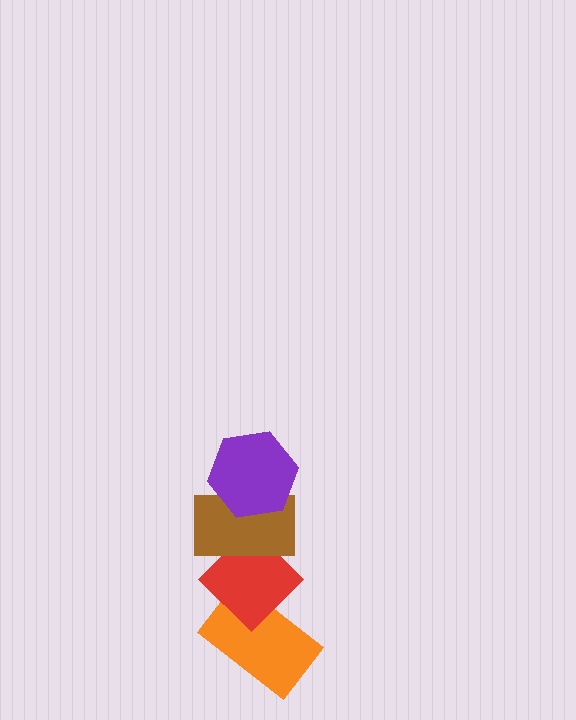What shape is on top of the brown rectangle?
The purple hexagon is on top of the brown rectangle.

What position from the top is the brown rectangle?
The brown rectangle is 2nd from the top.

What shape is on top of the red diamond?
The brown rectangle is on top of the red diamond.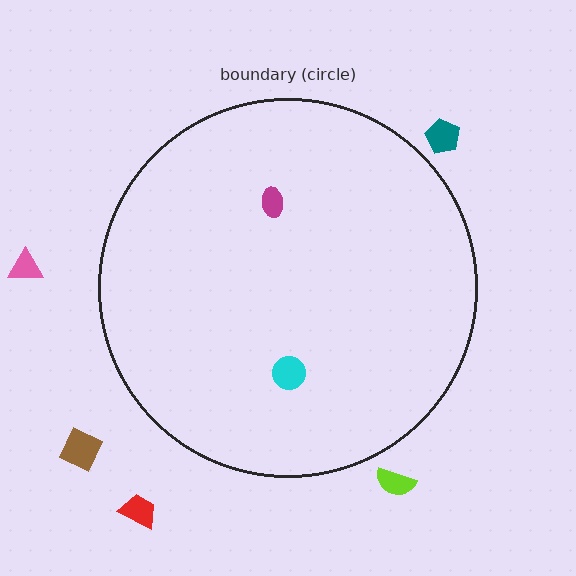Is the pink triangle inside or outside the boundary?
Outside.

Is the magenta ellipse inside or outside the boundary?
Inside.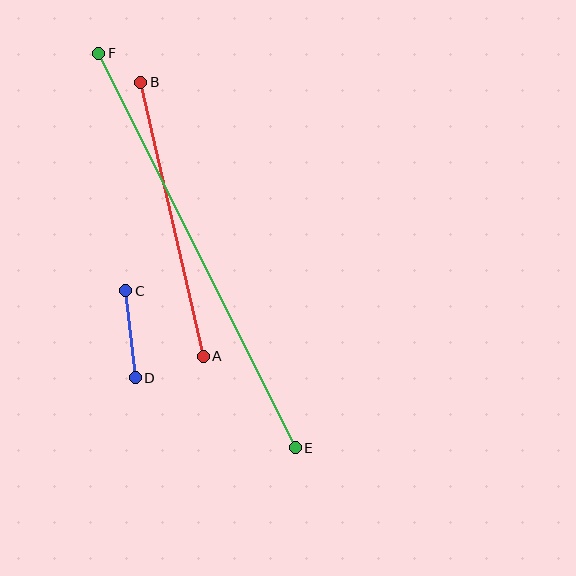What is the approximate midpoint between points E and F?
The midpoint is at approximately (197, 251) pixels.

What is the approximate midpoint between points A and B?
The midpoint is at approximately (172, 219) pixels.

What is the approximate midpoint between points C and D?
The midpoint is at approximately (130, 334) pixels.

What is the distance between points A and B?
The distance is approximately 281 pixels.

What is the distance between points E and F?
The distance is approximately 441 pixels.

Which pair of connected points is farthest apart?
Points E and F are farthest apart.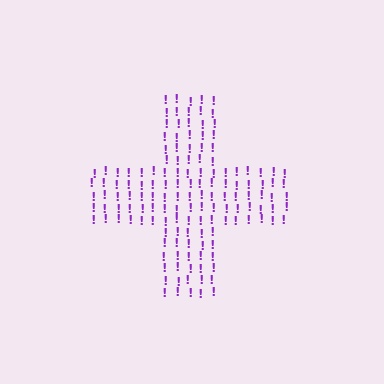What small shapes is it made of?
It is made of small exclamation marks.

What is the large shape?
The large shape is a cross.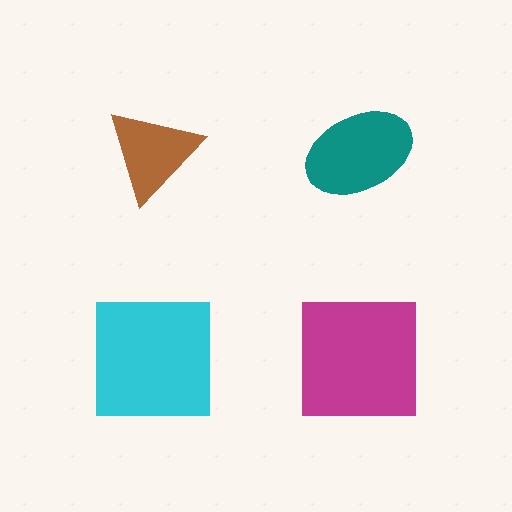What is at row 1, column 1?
A brown triangle.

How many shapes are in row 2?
2 shapes.